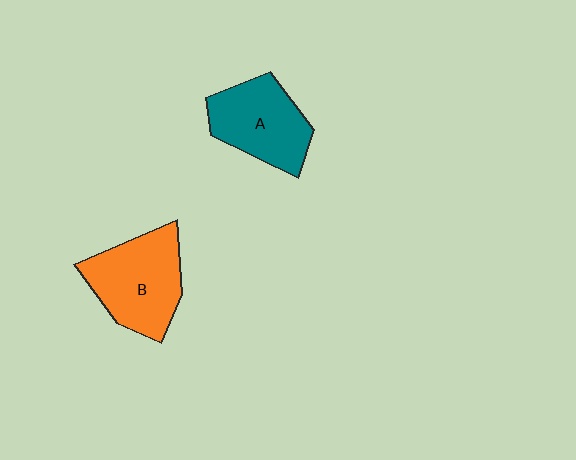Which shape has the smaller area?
Shape A (teal).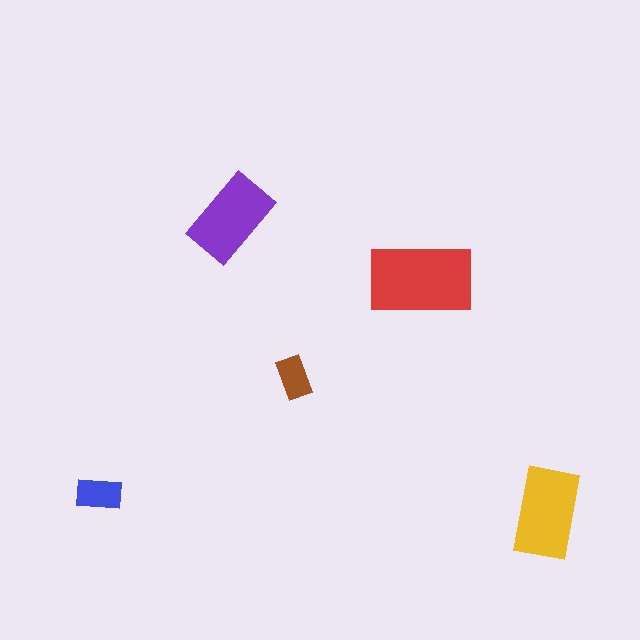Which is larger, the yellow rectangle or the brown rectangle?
The yellow one.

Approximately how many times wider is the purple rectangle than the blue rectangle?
About 2 times wider.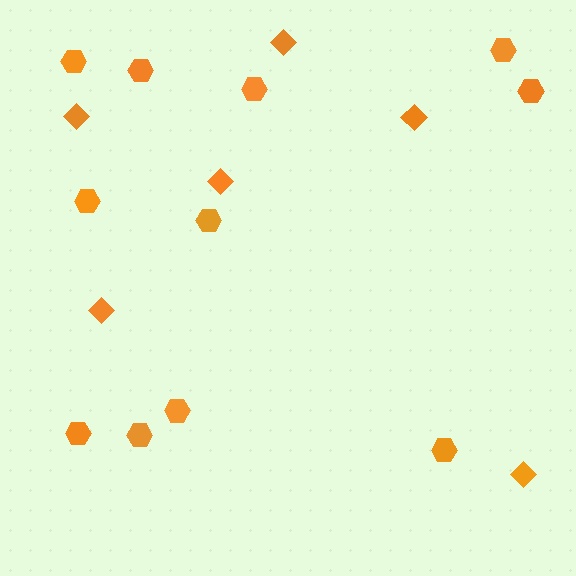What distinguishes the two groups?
There are 2 groups: one group of diamonds (6) and one group of hexagons (11).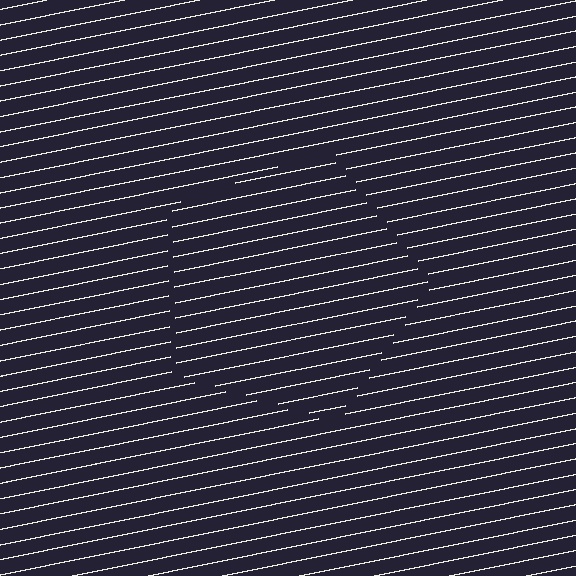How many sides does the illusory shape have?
5 sides — the line-ends trace a pentagon.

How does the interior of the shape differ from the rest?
The interior of the shape contains the same grating, shifted by half a period — the contour is defined by the phase discontinuity where line-ends from the inner and outer gratings abut.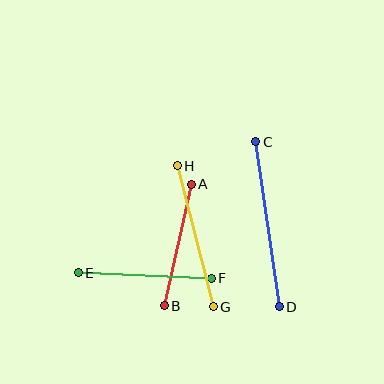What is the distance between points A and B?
The distance is approximately 124 pixels.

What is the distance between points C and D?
The distance is approximately 167 pixels.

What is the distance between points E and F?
The distance is approximately 133 pixels.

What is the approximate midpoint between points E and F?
The midpoint is at approximately (145, 276) pixels.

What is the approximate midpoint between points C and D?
The midpoint is at approximately (268, 224) pixels.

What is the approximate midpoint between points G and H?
The midpoint is at approximately (195, 236) pixels.